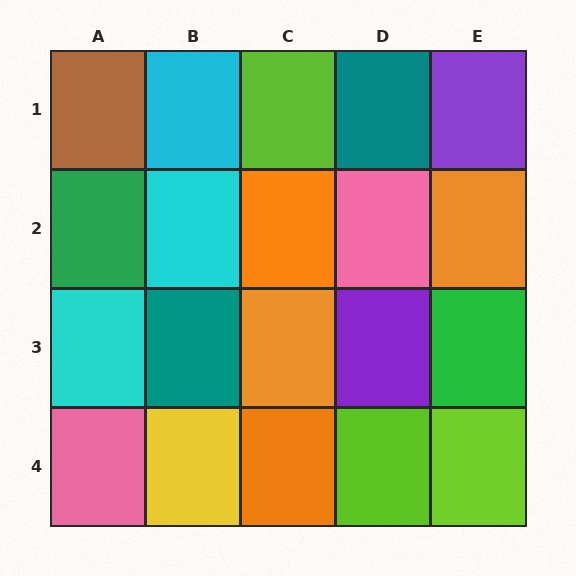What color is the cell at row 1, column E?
Purple.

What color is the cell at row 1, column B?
Cyan.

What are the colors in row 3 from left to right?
Cyan, teal, orange, purple, green.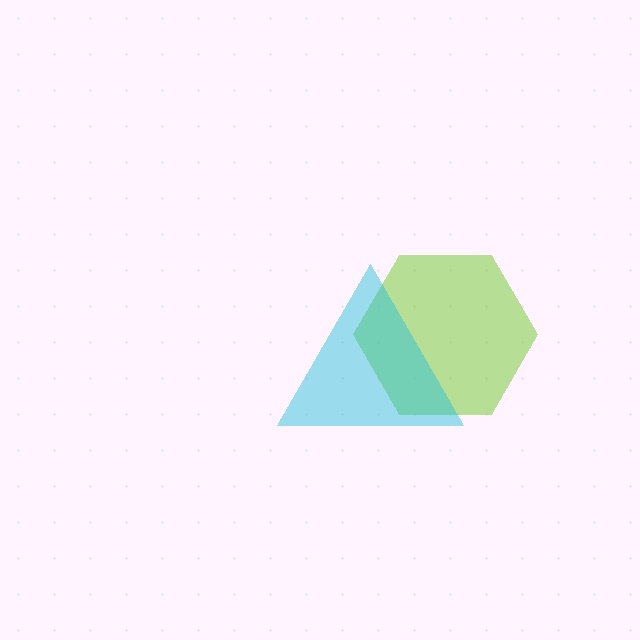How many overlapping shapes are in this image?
There are 2 overlapping shapes in the image.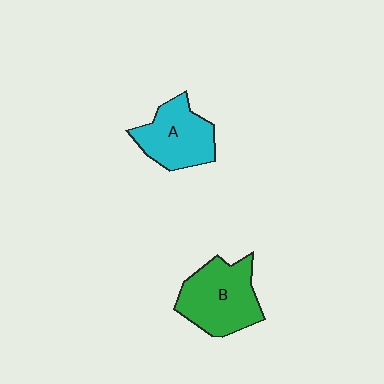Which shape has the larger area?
Shape B (green).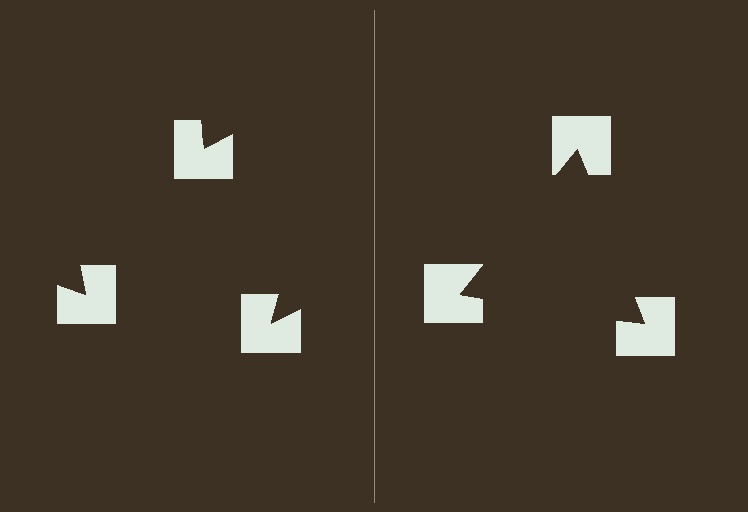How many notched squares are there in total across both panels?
6 — 3 on each side.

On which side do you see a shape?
An illusory triangle appears on the right side. On the left side the wedge cuts are rotated, so no coherent shape forms.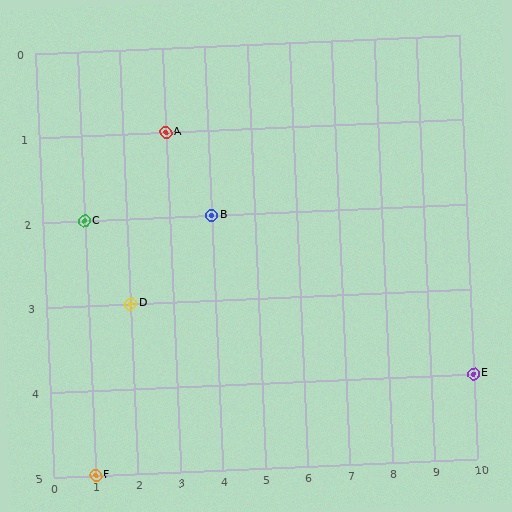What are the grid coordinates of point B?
Point B is at grid coordinates (4, 2).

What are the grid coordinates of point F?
Point F is at grid coordinates (1, 5).